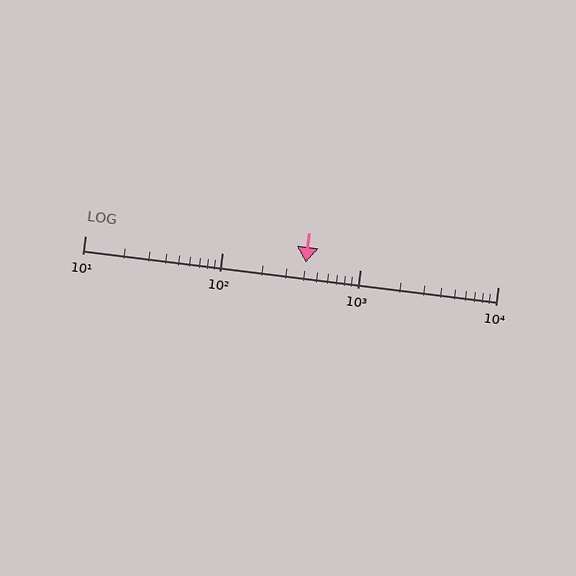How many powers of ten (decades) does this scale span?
The scale spans 3 decades, from 10 to 10000.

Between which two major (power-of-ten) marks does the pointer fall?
The pointer is between 100 and 1000.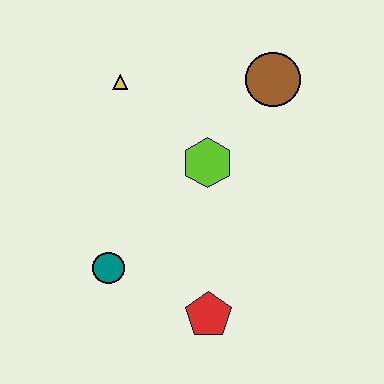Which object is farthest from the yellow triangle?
The red pentagon is farthest from the yellow triangle.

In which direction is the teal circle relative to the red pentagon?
The teal circle is to the left of the red pentagon.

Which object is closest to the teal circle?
The red pentagon is closest to the teal circle.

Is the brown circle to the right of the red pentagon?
Yes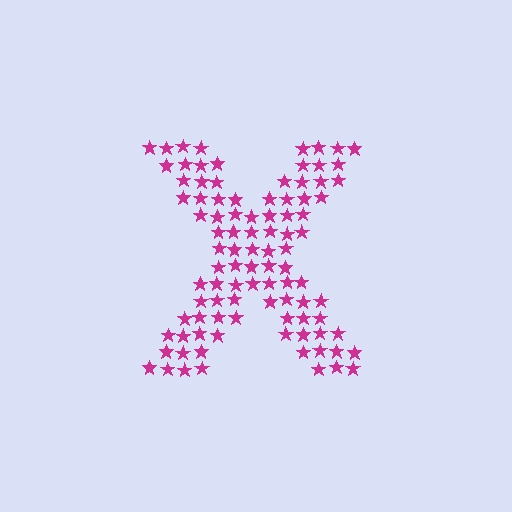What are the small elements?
The small elements are stars.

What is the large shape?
The large shape is the letter X.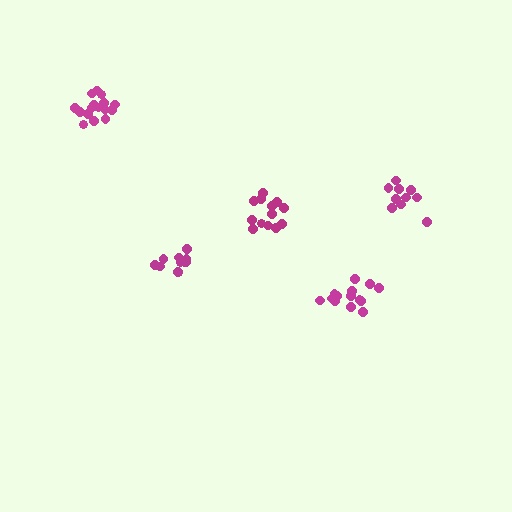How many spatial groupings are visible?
There are 5 spatial groupings.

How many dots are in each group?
Group 1: 10 dots, Group 2: 14 dots, Group 3: 13 dots, Group 4: 12 dots, Group 5: 16 dots (65 total).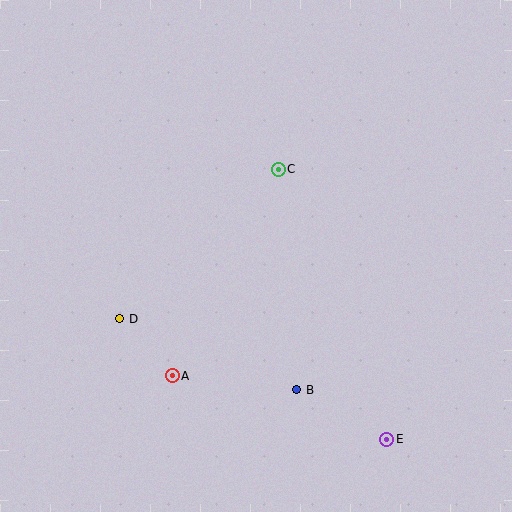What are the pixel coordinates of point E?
Point E is at (387, 439).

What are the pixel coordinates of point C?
Point C is at (278, 169).